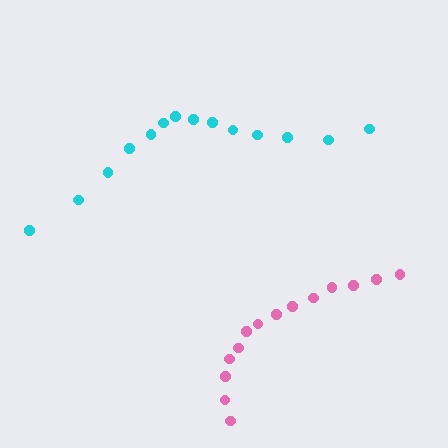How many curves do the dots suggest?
There are 2 distinct paths.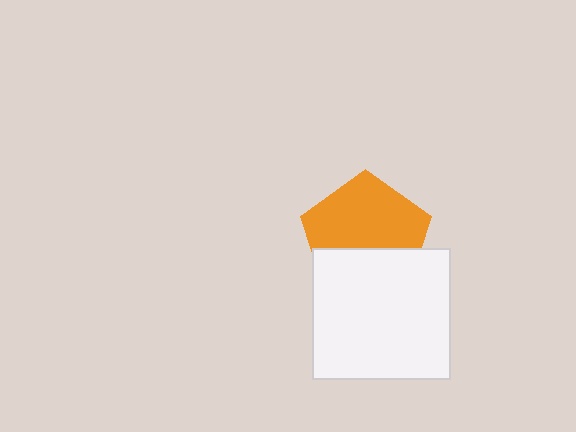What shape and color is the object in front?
The object in front is a white rectangle.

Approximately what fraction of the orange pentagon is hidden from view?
Roughly 39% of the orange pentagon is hidden behind the white rectangle.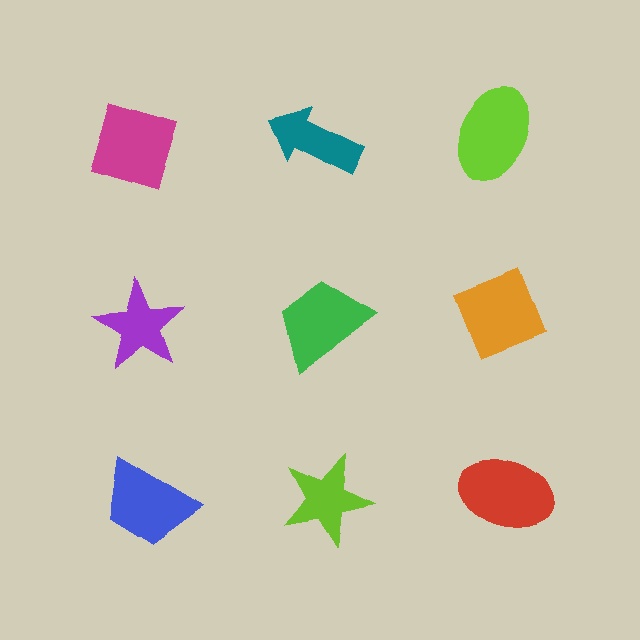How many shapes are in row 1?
3 shapes.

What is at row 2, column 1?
A purple star.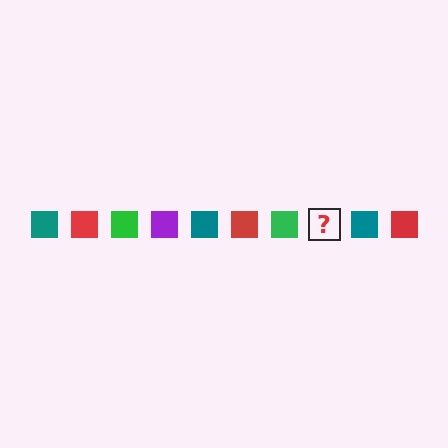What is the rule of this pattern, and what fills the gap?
The rule is that the pattern cycles through teal, red, green, purple squares. The gap should be filled with a purple square.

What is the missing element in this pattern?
The missing element is a purple square.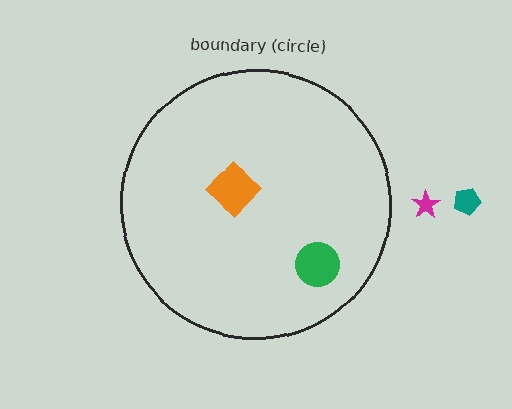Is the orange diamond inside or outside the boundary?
Inside.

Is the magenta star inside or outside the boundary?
Outside.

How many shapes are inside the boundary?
2 inside, 2 outside.